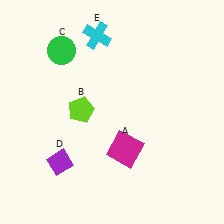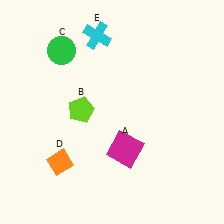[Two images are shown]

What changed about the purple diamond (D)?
In Image 1, D is purple. In Image 2, it changed to orange.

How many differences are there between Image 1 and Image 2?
There is 1 difference between the two images.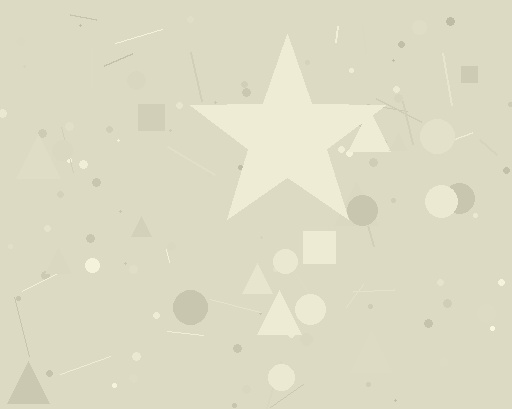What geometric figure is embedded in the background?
A star is embedded in the background.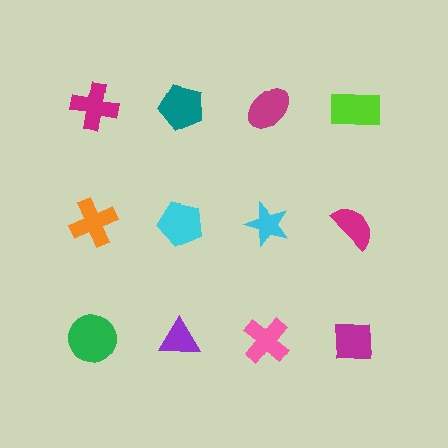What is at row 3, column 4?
A magenta square.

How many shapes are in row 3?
4 shapes.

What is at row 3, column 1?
A green circle.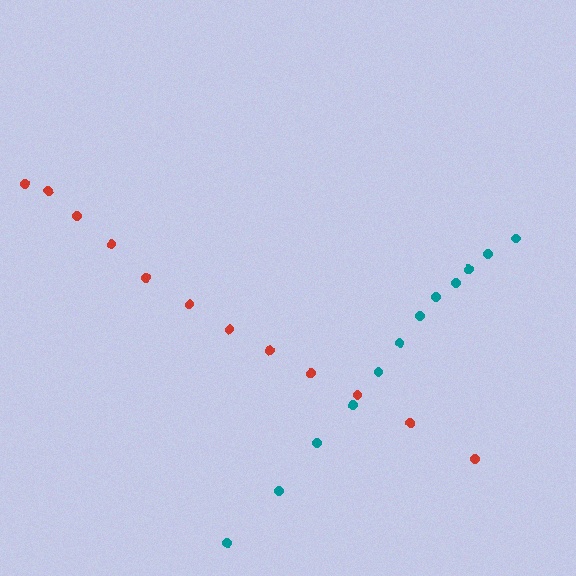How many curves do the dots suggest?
There are 2 distinct paths.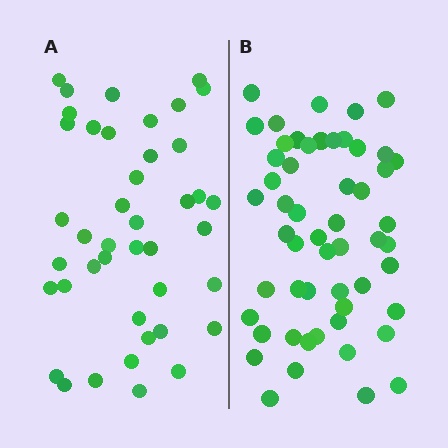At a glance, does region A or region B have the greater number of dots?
Region B (the right region) has more dots.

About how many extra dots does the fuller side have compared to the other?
Region B has roughly 12 or so more dots than region A.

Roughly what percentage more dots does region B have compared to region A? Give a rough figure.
About 30% more.